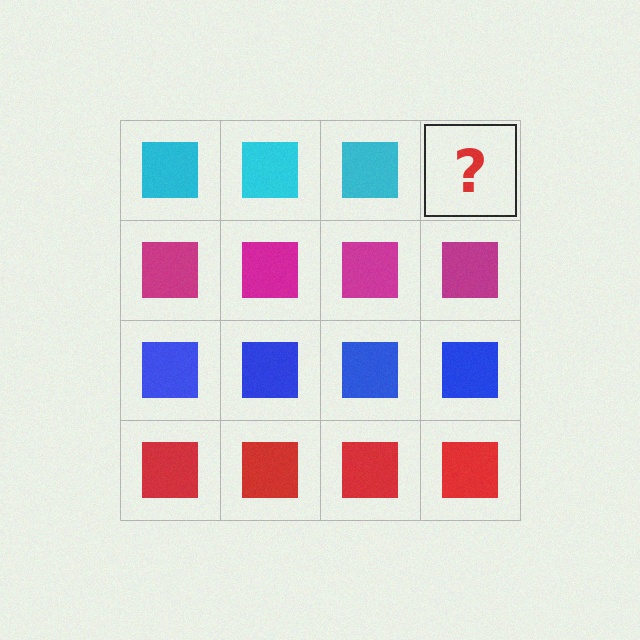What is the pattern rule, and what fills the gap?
The rule is that each row has a consistent color. The gap should be filled with a cyan square.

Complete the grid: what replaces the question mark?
The question mark should be replaced with a cyan square.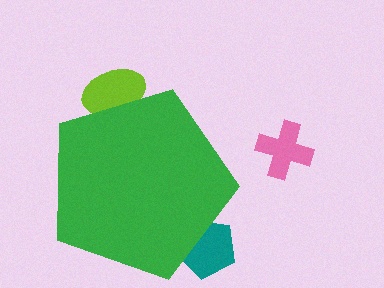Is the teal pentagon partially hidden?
Yes, the teal pentagon is partially hidden behind the green pentagon.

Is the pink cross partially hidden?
No, the pink cross is fully visible.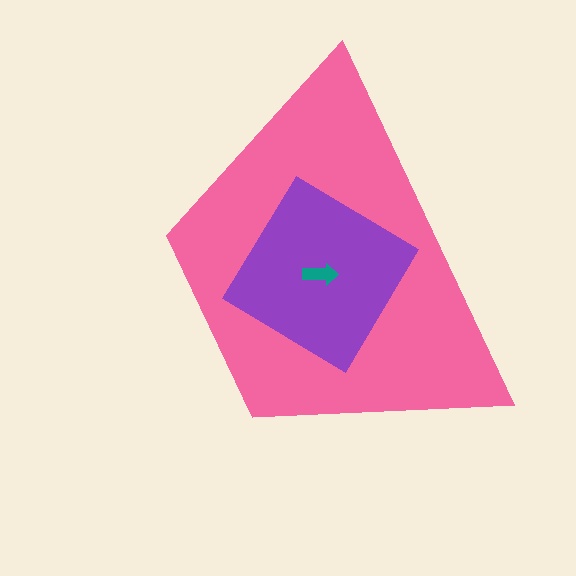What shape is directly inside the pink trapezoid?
The purple diamond.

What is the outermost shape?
The pink trapezoid.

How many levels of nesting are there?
3.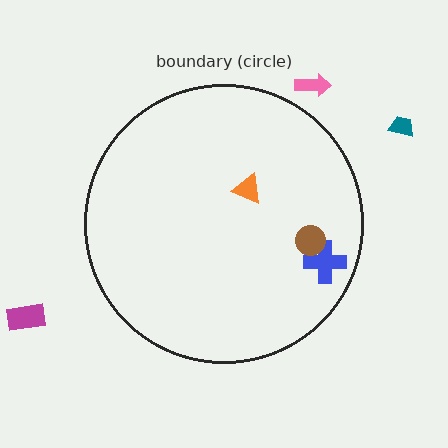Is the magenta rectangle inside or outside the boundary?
Outside.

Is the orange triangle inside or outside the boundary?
Inside.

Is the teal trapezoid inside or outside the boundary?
Outside.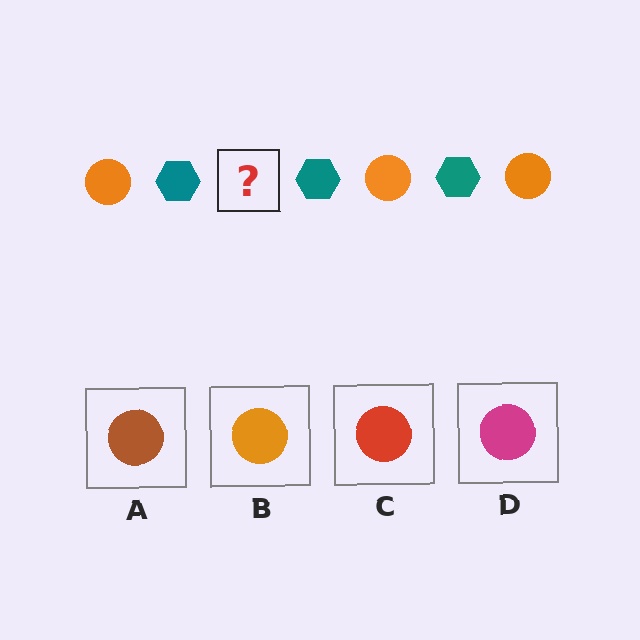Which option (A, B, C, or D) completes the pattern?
B.